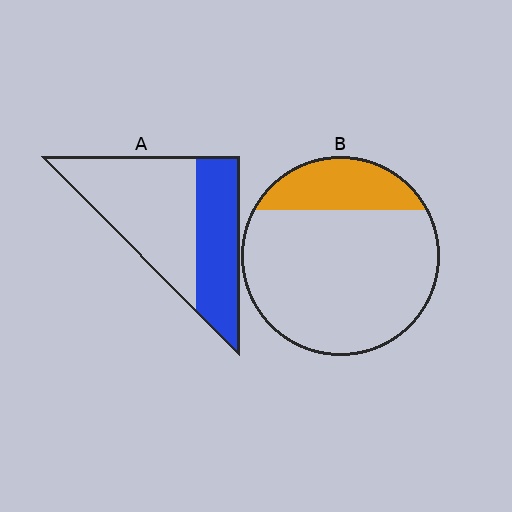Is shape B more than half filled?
No.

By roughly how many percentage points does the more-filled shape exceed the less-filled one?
By roughly 15 percentage points (A over B).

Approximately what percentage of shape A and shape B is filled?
A is approximately 40% and B is approximately 20%.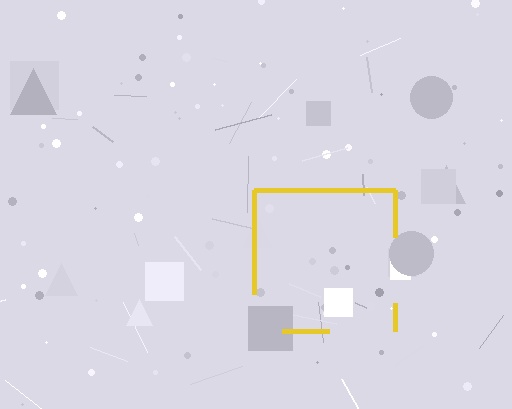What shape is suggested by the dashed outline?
The dashed outline suggests a square.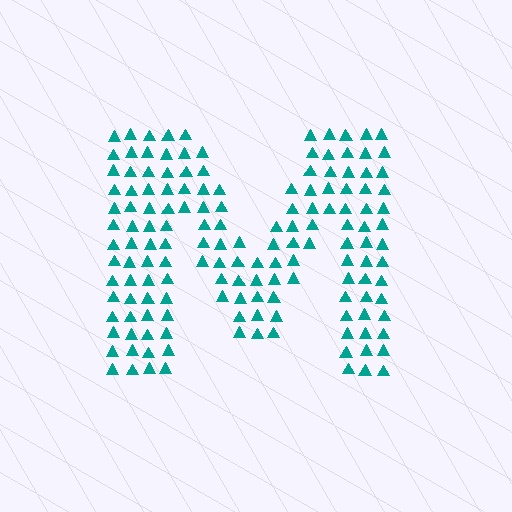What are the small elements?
The small elements are triangles.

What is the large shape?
The large shape is the letter M.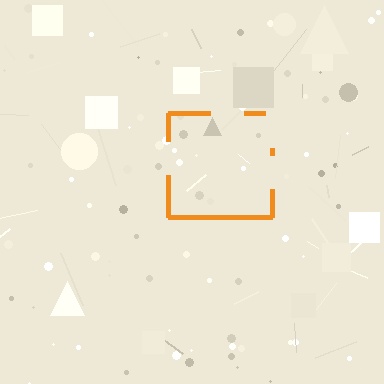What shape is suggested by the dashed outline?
The dashed outline suggests a square.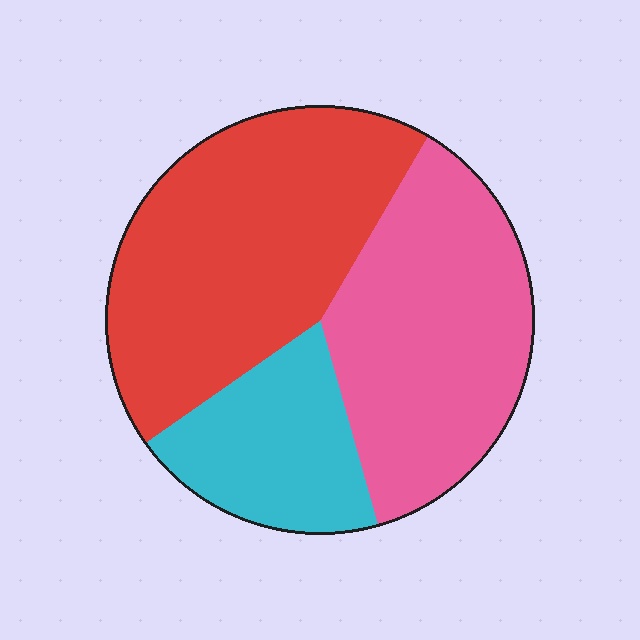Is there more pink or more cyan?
Pink.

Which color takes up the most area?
Red, at roughly 45%.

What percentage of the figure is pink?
Pink covers 37% of the figure.